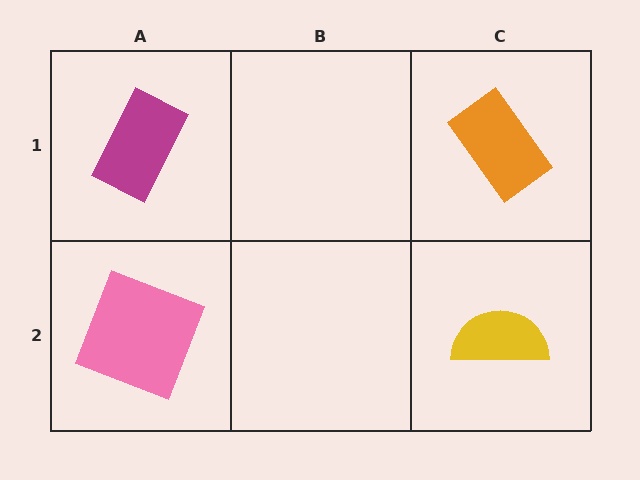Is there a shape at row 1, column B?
No, that cell is empty.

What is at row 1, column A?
A magenta rectangle.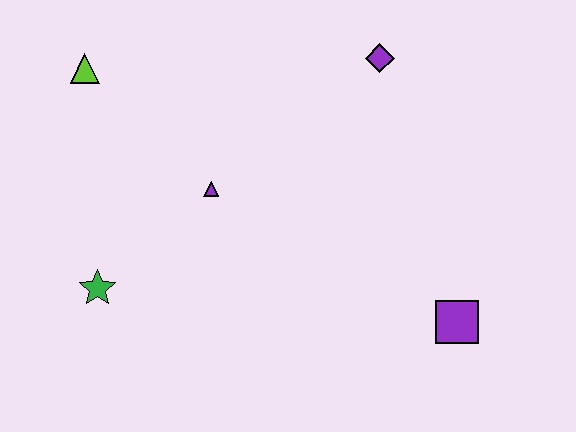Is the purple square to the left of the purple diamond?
No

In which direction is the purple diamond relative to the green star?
The purple diamond is to the right of the green star.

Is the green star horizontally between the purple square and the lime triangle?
Yes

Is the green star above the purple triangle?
No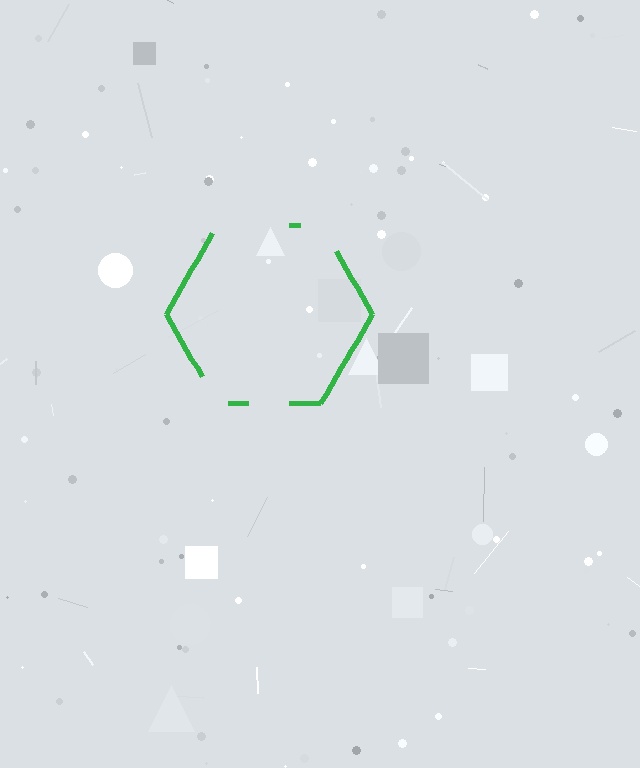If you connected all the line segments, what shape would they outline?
They would outline a hexagon.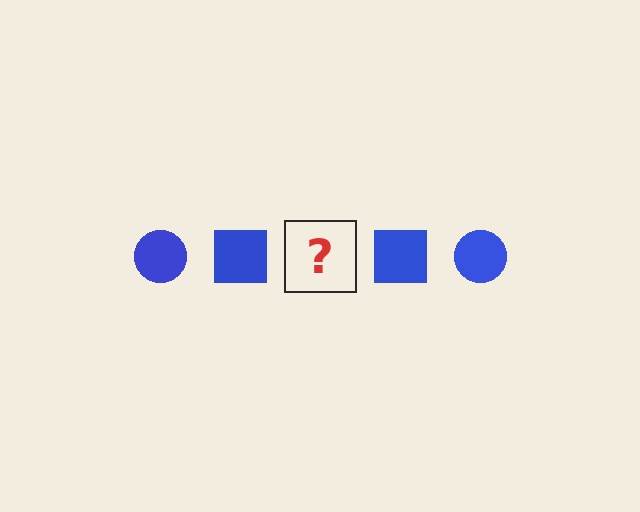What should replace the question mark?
The question mark should be replaced with a blue circle.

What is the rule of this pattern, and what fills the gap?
The rule is that the pattern cycles through circle, square shapes in blue. The gap should be filled with a blue circle.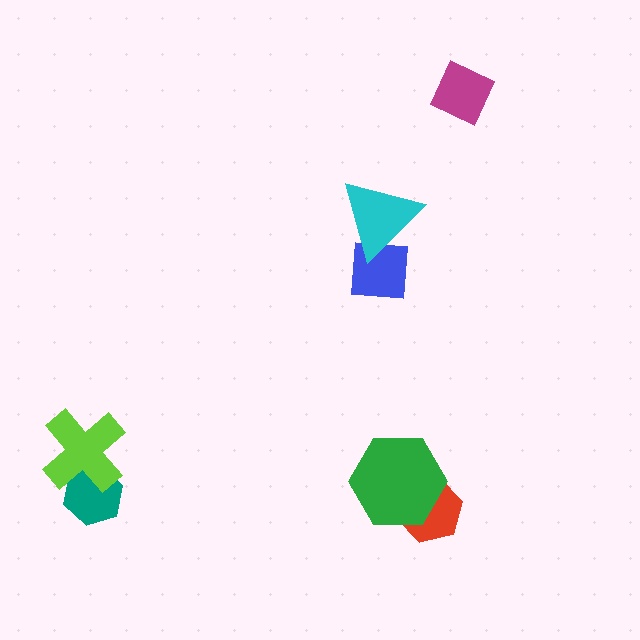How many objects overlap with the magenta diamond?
0 objects overlap with the magenta diamond.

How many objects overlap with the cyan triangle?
1 object overlaps with the cyan triangle.